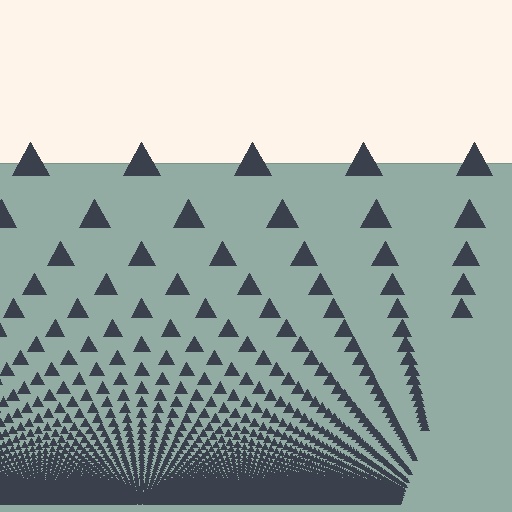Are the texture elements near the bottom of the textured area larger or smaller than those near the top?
Smaller. The gradient is inverted — elements near the bottom are smaller and denser.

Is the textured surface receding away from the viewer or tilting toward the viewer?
The surface appears to tilt toward the viewer. Texture elements get larger and sparser toward the top.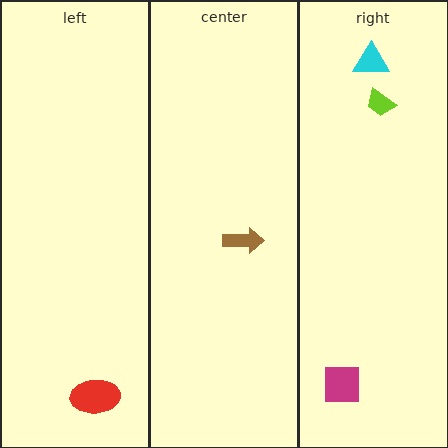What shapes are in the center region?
The brown arrow.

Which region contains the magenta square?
The right region.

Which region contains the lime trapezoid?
The right region.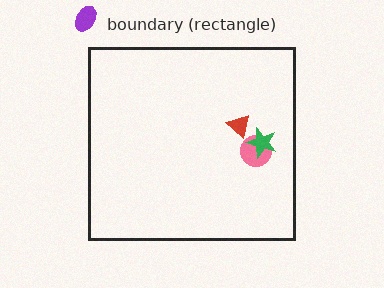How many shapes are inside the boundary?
3 inside, 1 outside.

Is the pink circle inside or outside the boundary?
Inside.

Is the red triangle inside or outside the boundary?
Inside.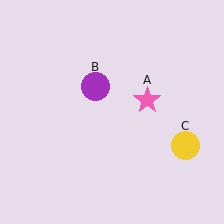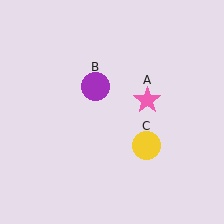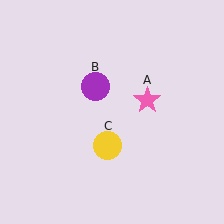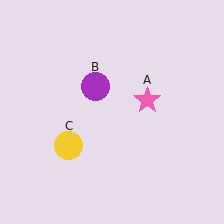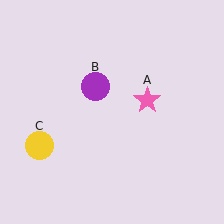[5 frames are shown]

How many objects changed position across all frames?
1 object changed position: yellow circle (object C).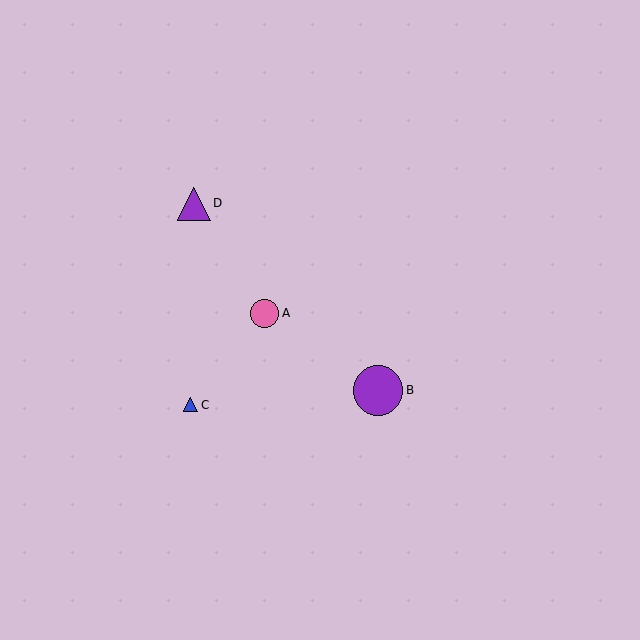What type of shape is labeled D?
Shape D is a purple triangle.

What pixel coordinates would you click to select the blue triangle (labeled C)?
Click at (190, 405) to select the blue triangle C.